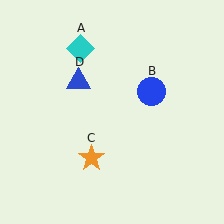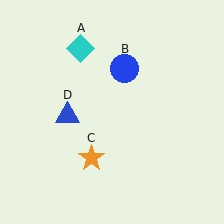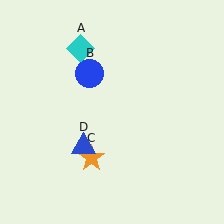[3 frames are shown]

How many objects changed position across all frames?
2 objects changed position: blue circle (object B), blue triangle (object D).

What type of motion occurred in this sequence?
The blue circle (object B), blue triangle (object D) rotated counterclockwise around the center of the scene.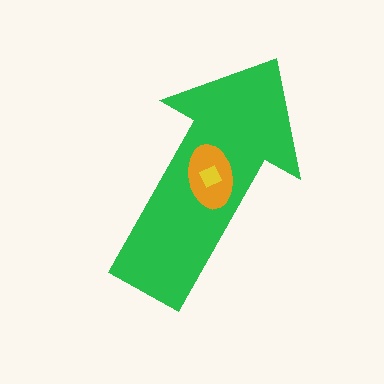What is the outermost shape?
The green arrow.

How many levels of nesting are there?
3.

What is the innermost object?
The yellow square.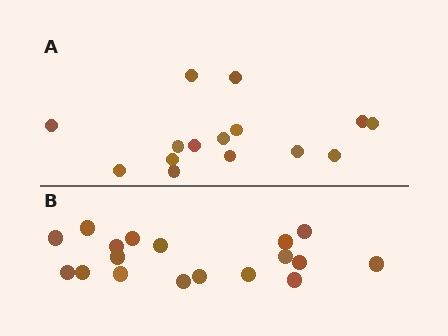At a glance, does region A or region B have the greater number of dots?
Region B (the bottom region) has more dots.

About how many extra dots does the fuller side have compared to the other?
Region B has just a few more — roughly 2 or 3 more dots than region A.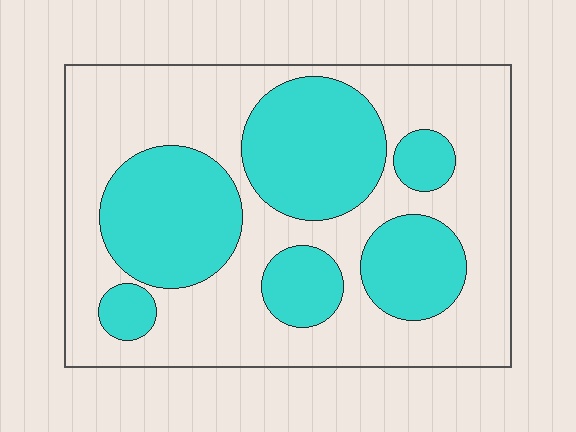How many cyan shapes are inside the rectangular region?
6.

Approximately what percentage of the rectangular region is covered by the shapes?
Approximately 40%.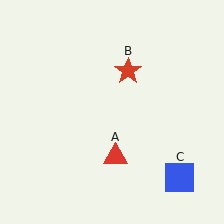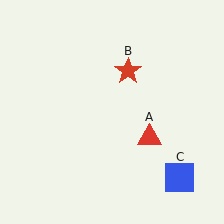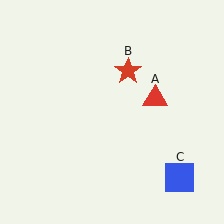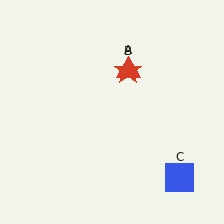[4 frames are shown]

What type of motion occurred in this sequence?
The red triangle (object A) rotated counterclockwise around the center of the scene.